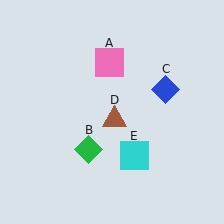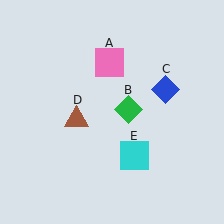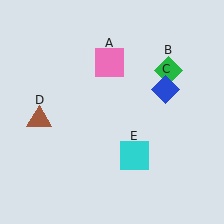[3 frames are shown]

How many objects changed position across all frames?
2 objects changed position: green diamond (object B), brown triangle (object D).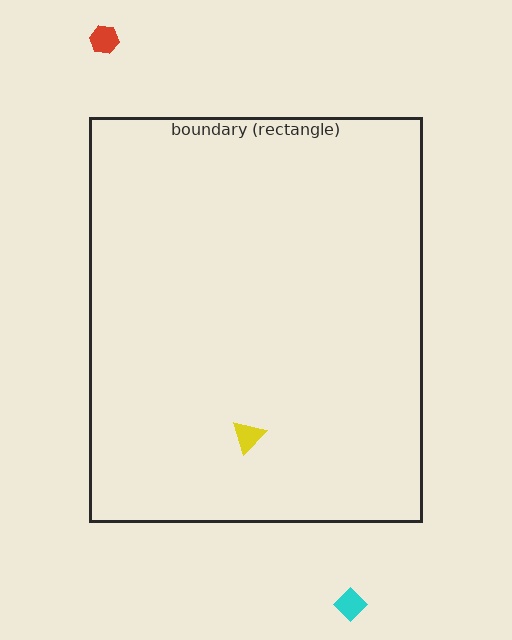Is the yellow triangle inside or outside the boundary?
Inside.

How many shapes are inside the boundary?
1 inside, 2 outside.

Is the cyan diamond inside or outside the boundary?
Outside.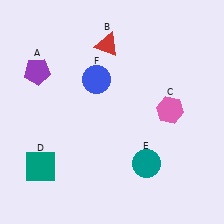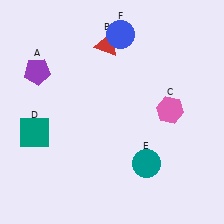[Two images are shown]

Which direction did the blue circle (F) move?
The blue circle (F) moved up.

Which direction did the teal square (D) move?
The teal square (D) moved up.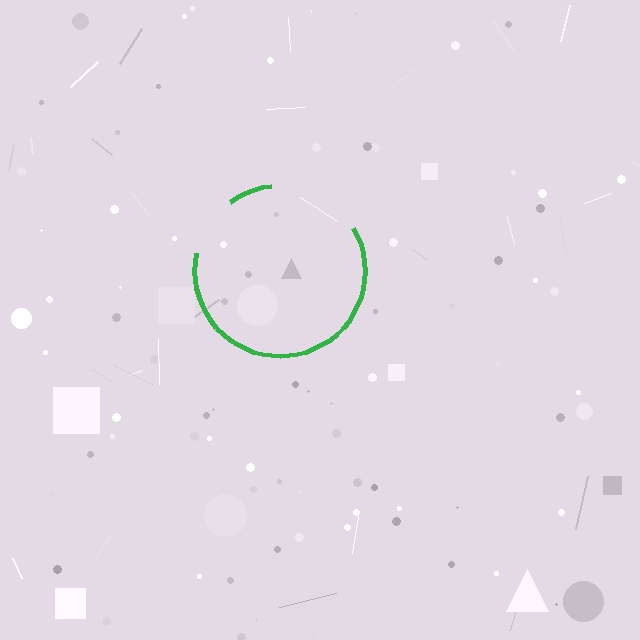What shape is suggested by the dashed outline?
The dashed outline suggests a circle.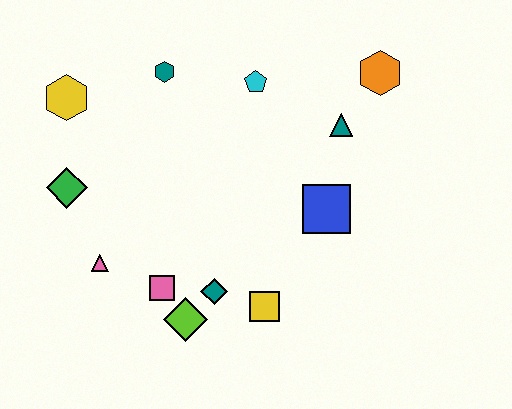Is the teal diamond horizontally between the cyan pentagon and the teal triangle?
No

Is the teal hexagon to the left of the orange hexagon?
Yes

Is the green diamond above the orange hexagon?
No